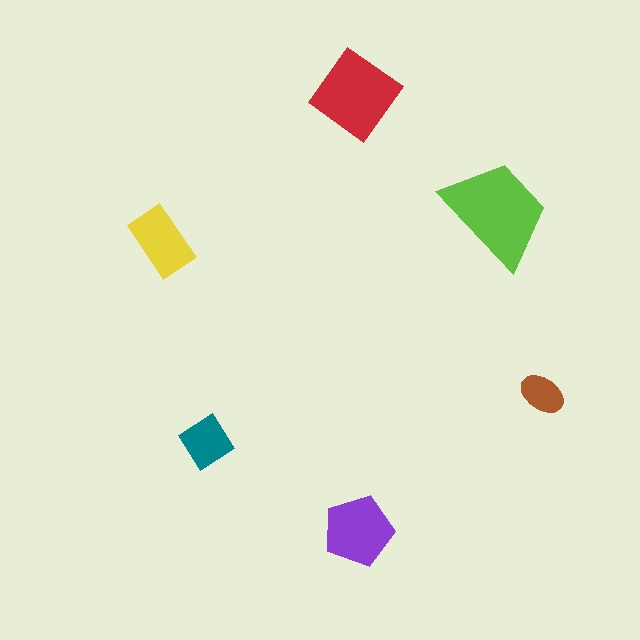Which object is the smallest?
The brown ellipse.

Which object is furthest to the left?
The yellow rectangle is leftmost.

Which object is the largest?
The lime trapezoid.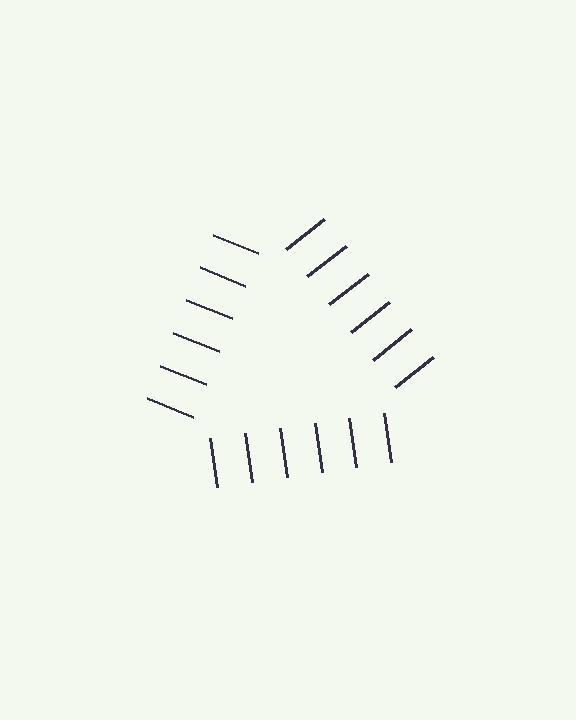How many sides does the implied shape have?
3 sides — the line-ends trace a triangle.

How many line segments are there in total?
18 — 6 along each of the 3 edges.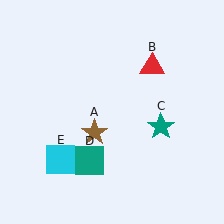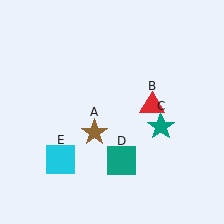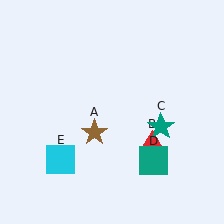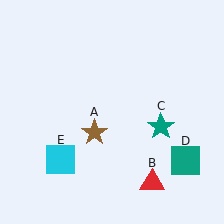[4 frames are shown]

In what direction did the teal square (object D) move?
The teal square (object D) moved right.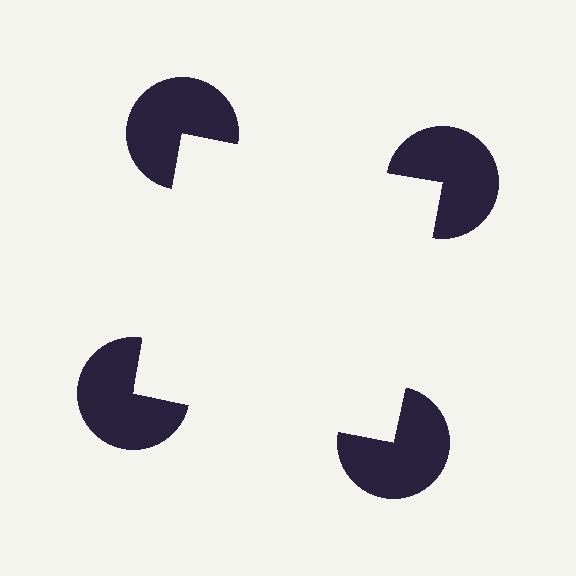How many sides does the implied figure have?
4 sides.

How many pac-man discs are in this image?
There are 4 — one at each vertex of the illusory square.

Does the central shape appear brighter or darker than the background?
It typically appears slightly brighter than the background, even though no actual brightness change is drawn.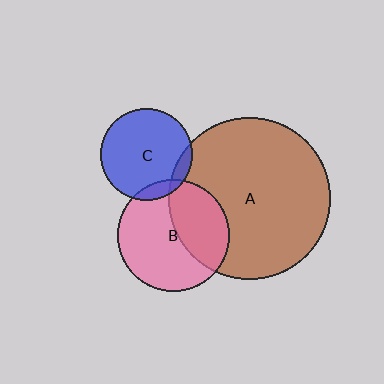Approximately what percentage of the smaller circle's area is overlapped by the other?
Approximately 10%.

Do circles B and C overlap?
Yes.